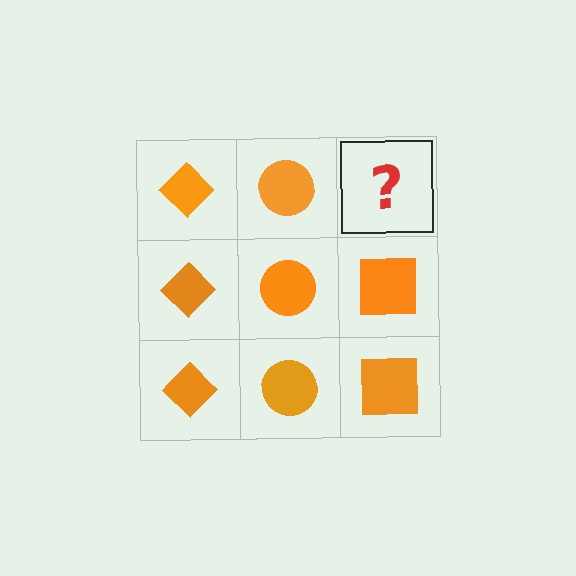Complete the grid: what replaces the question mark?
The question mark should be replaced with an orange square.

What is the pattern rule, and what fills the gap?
The rule is that each column has a consistent shape. The gap should be filled with an orange square.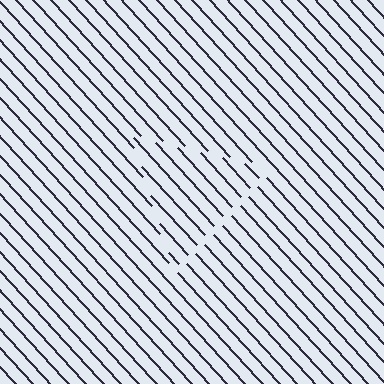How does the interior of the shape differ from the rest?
The interior of the shape contains the same grating, shifted by half a period — the contour is defined by the phase discontinuity where line-ends from the inner and outer gratings abut.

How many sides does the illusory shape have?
3 sides — the line-ends trace a triangle.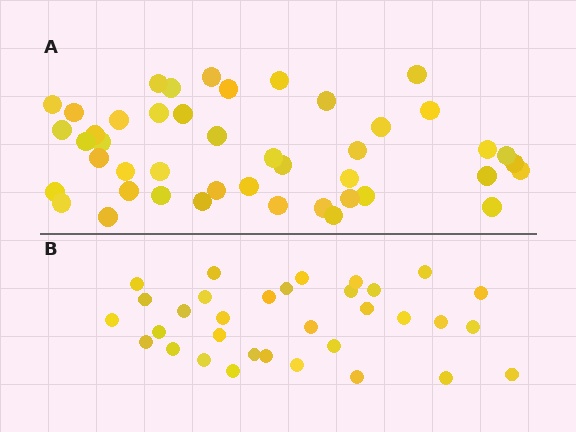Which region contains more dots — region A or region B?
Region A (the top region) has more dots.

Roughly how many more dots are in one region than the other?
Region A has roughly 12 or so more dots than region B.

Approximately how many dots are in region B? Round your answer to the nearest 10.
About 30 dots. (The exact count is 33, which rounds to 30.)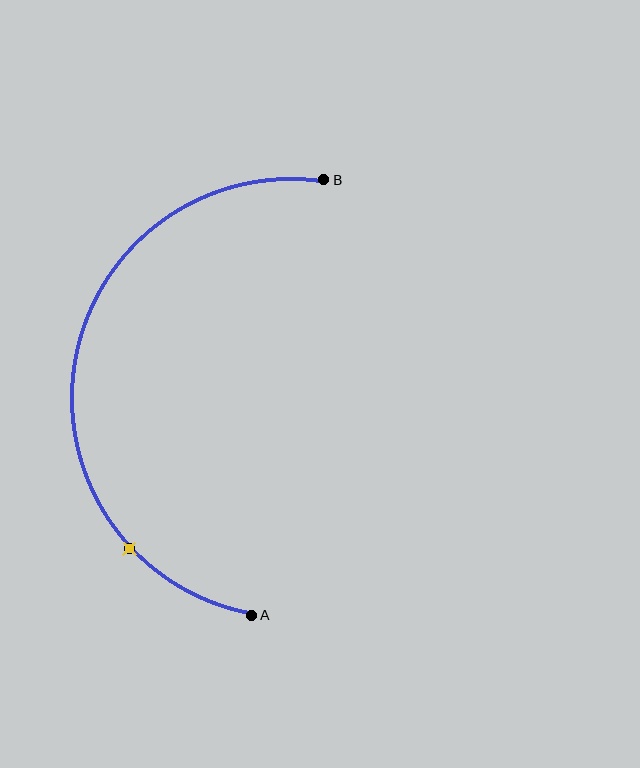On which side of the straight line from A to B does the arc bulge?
The arc bulges to the left of the straight line connecting A and B.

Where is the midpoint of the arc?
The arc midpoint is the point on the curve farthest from the straight line joining A and B. It sits to the left of that line.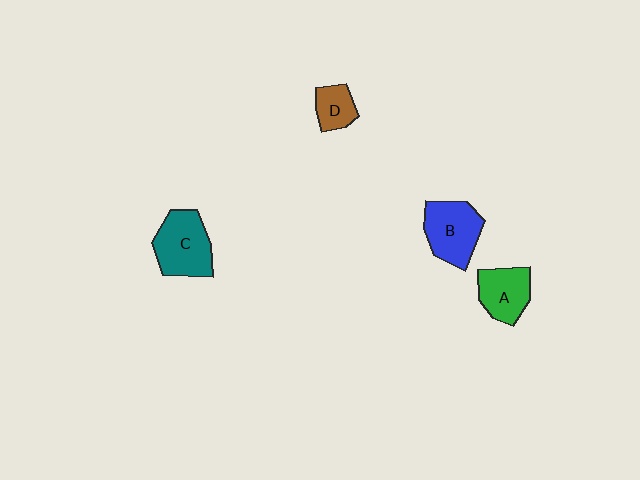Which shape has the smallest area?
Shape D (brown).